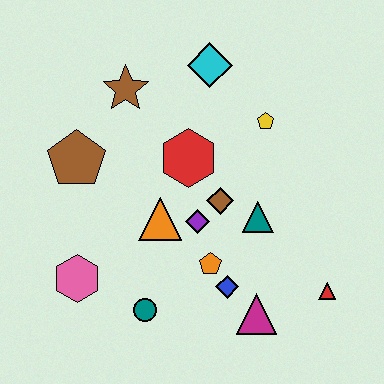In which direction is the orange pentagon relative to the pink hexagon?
The orange pentagon is to the right of the pink hexagon.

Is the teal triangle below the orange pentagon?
No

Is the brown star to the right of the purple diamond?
No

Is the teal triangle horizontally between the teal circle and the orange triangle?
No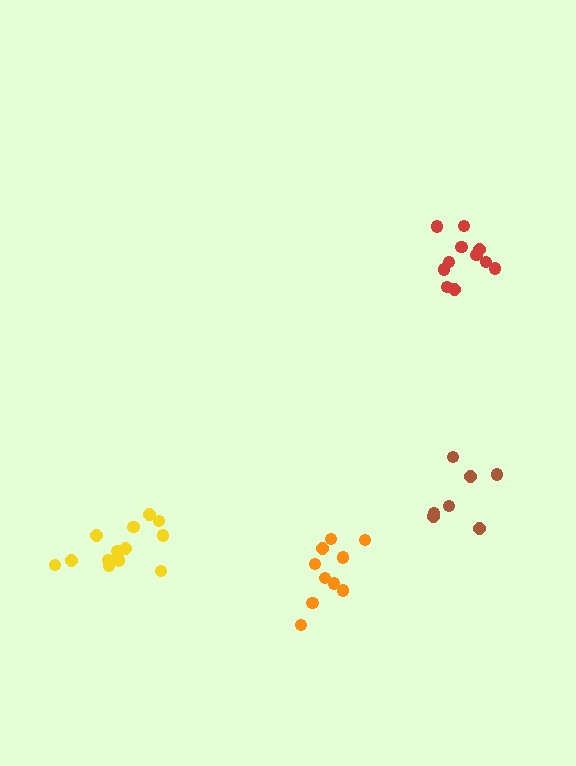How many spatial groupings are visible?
There are 4 spatial groupings.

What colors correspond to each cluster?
The clusters are colored: red, yellow, brown, orange.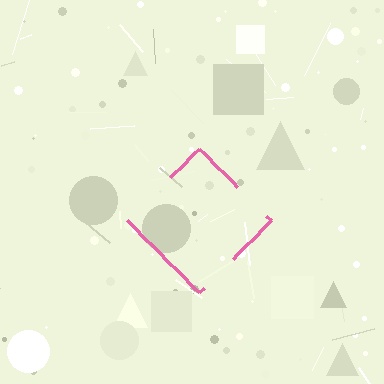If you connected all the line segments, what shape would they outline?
They would outline a diamond.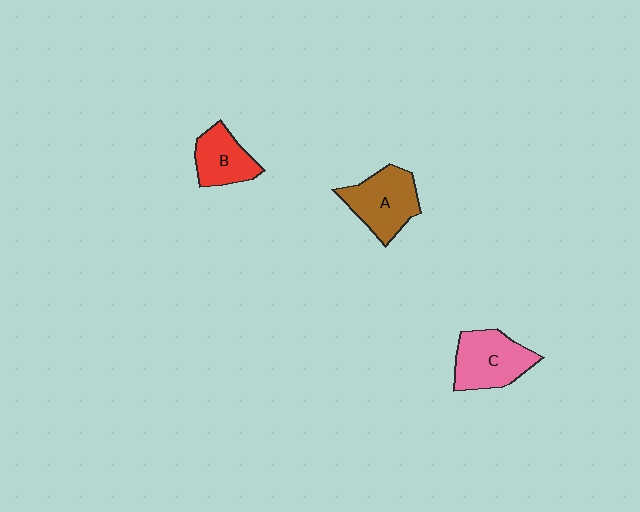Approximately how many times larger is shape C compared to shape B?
Approximately 1.4 times.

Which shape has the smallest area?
Shape B (red).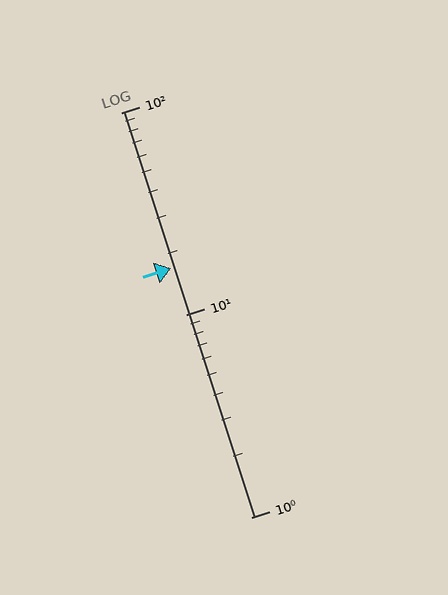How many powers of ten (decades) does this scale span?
The scale spans 2 decades, from 1 to 100.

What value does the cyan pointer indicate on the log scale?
The pointer indicates approximately 17.